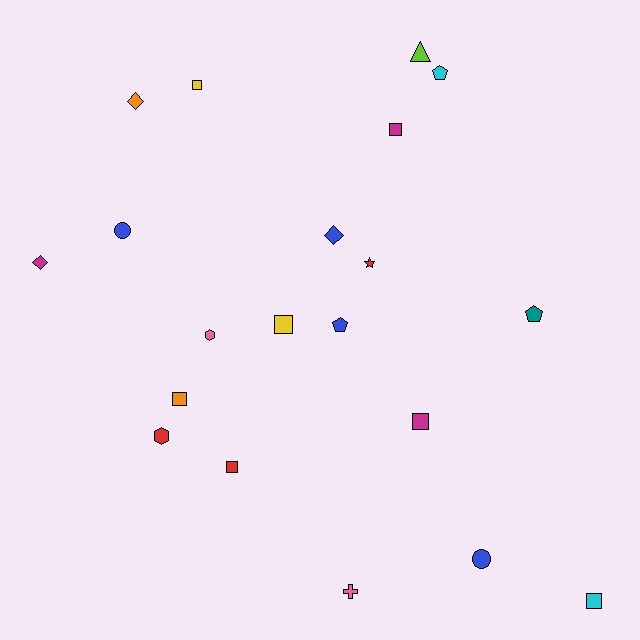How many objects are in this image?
There are 20 objects.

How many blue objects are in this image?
There are 4 blue objects.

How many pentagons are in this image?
There are 3 pentagons.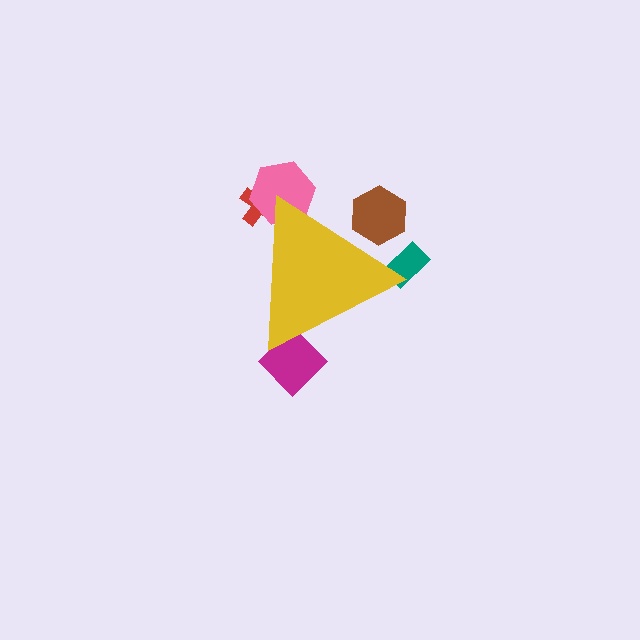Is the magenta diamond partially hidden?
Yes, the magenta diamond is partially hidden behind the yellow triangle.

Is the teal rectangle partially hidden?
Yes, the teal rectangle is partially hidden behind the yellow triangle.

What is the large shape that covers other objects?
A yellow triangle.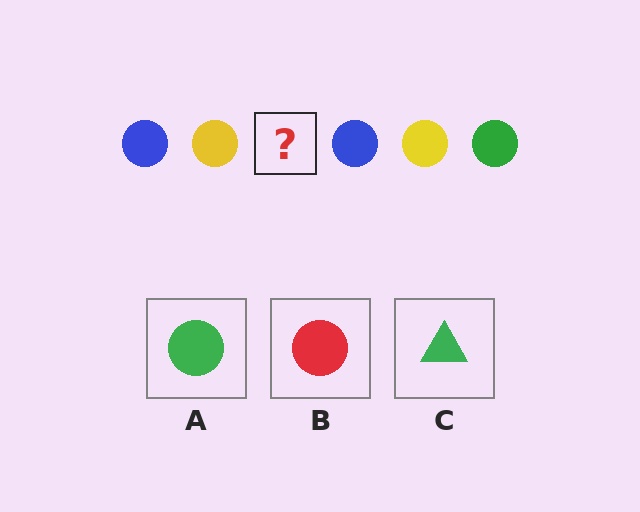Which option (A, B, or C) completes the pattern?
A.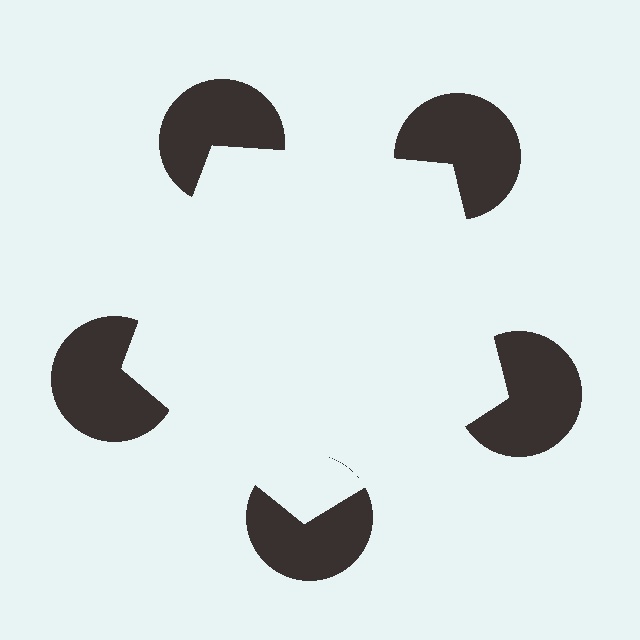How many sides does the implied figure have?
5 sides.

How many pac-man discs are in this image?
There are 5 — one at each vertex of the illusory pentagon.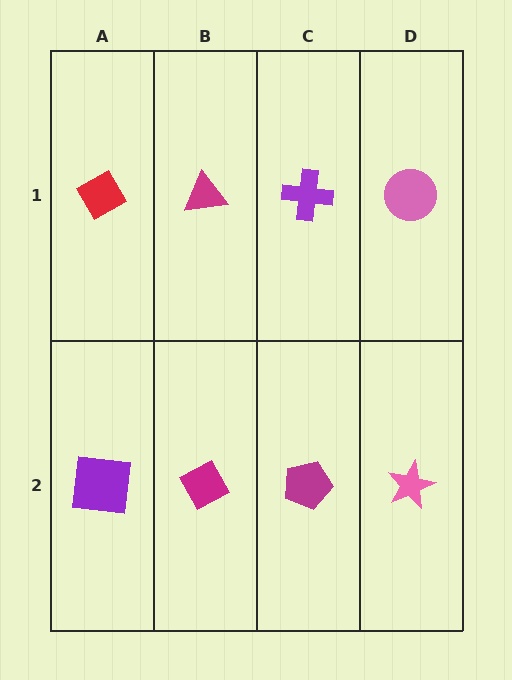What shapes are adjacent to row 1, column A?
A purple square (row 2, column A), a magenta triangle (row 1, column B).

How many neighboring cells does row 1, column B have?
3.